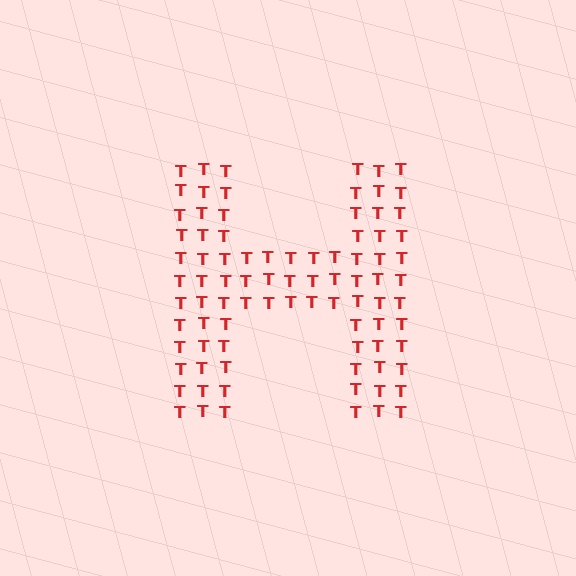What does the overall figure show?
The overall figure shows the letter H.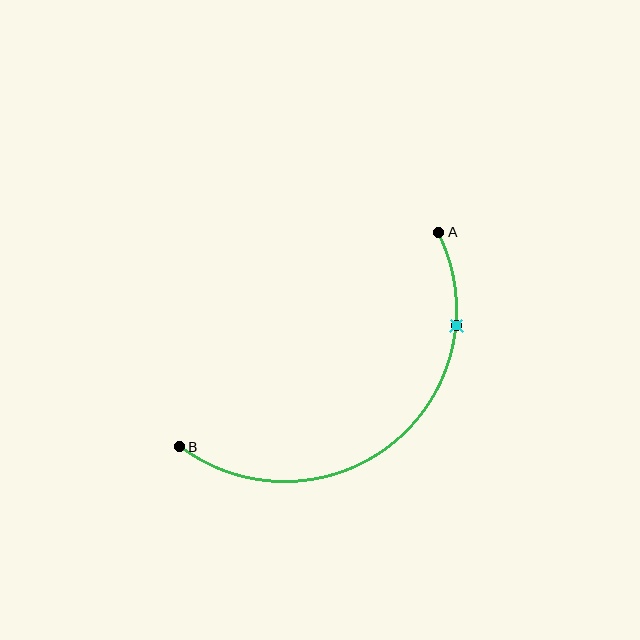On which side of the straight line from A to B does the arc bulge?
The arc bulges below and to the right of the straight line connecting A and B.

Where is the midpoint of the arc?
The arc midpoint is the point on the curve farthest from the straight line joining A and B. It sits below and to the right of that line.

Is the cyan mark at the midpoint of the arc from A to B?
No. The cyan mark lies on the arc but is closer to endpoint A. The arc midpoint would be at the point on the curve equidistant along the arc from both A and B.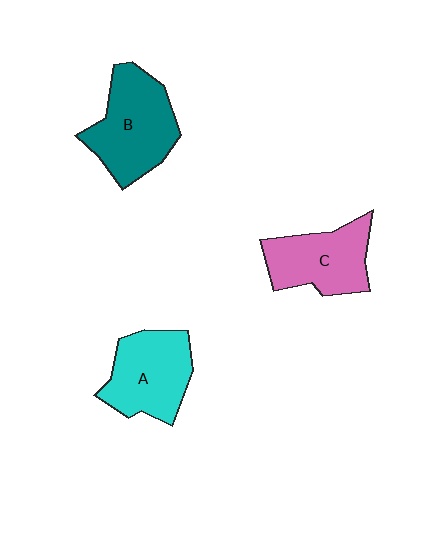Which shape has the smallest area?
Shape C (pink).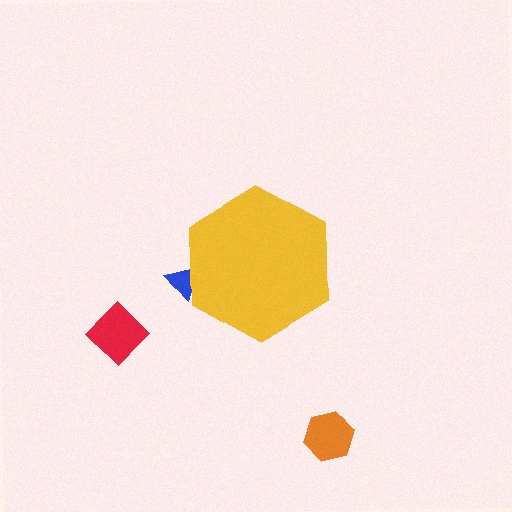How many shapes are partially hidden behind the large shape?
1 shape is partially hidden.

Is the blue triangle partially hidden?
Yes, the blue triangle is partially hidden behind the yellow hexagon.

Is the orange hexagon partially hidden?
No, the orange hexagon is fully visible.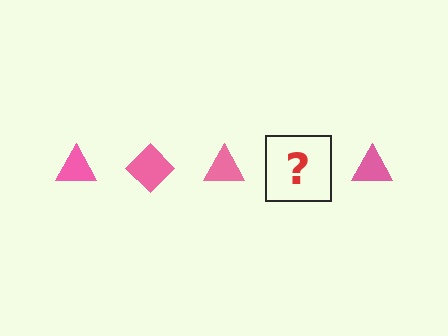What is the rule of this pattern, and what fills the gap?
The rule is that the pattern cycles through triangle, diamond shapes in pink. The gap should be filled with a pink diamond.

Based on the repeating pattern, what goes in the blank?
The blank should be a pink diamond.